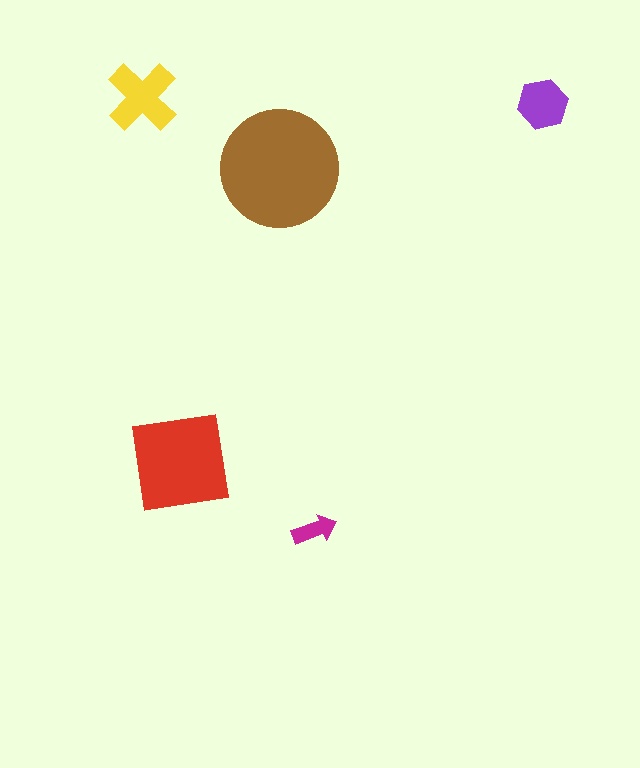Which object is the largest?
The brown circle.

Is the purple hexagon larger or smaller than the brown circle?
Smaller.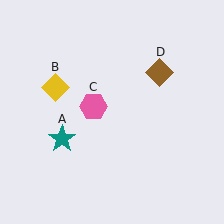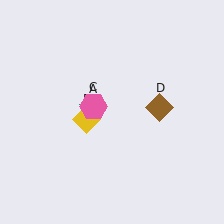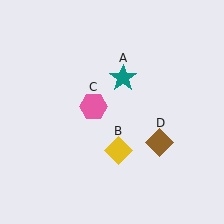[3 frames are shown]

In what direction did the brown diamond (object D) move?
The brown diamond (object D) moved down.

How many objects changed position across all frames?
3 objects changed position: teal star (object A), yellow diamond (object B), brown diamond (object D).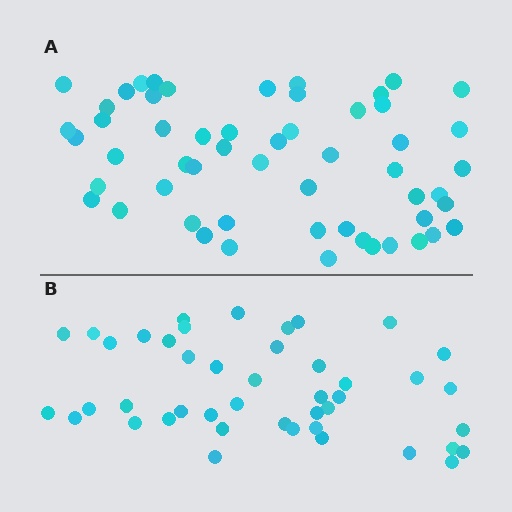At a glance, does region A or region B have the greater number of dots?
Region A (the top region) has more dots.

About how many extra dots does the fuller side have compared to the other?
Region A has roughly 12 or so more dots than region B.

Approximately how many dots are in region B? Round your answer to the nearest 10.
About 40 dots. (The exact count is 44, which rounds to 40.)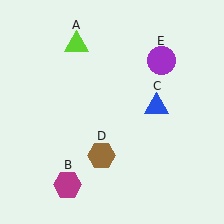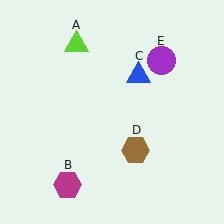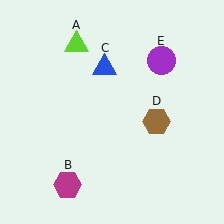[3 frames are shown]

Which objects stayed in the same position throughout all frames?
Lime triangle (object A) and magenta hexagon (object B) and purple circle (object E) remained stationary.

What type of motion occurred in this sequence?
The blue triangle (object C), brown hexagon (object D) rotated counterclockwise around the center of the scene.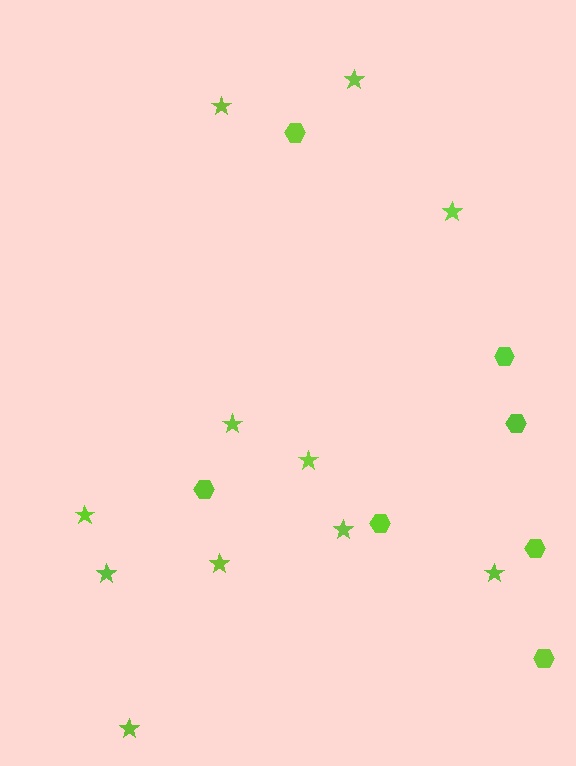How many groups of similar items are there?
There are 2 groups: one group of stars (11) and one group of hexagons (7).